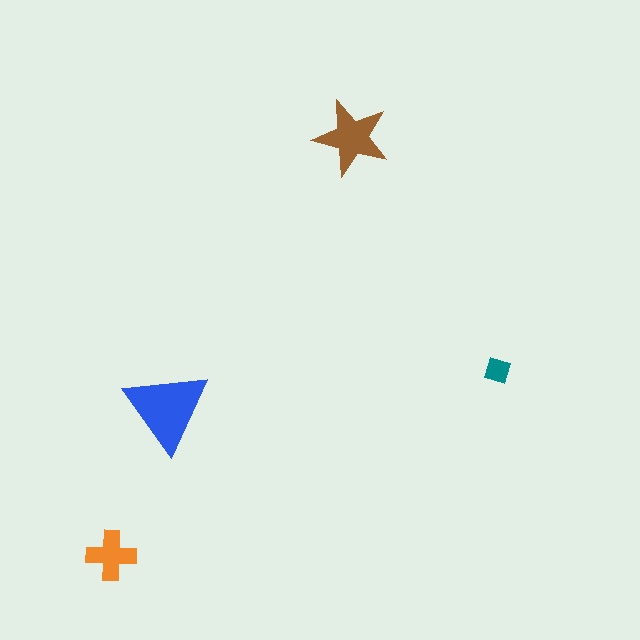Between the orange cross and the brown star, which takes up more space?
The brown star.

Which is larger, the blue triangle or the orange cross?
The blue triangle.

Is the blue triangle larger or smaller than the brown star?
Larger.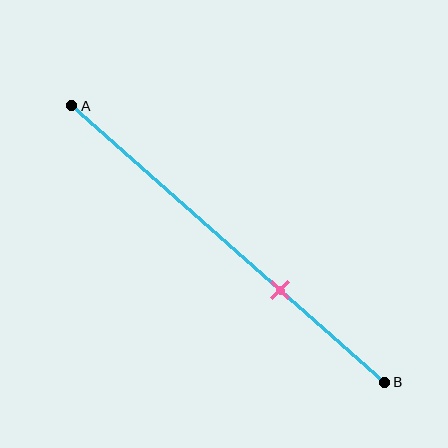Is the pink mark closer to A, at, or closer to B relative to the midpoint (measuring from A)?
The pink mark is closer to point B than the midpoint of segment AB.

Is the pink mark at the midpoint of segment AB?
No, the mark is at about 65% from A, not at the 50% midpoint.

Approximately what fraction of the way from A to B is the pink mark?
The pink mark is approximately 65% of the way from A to B.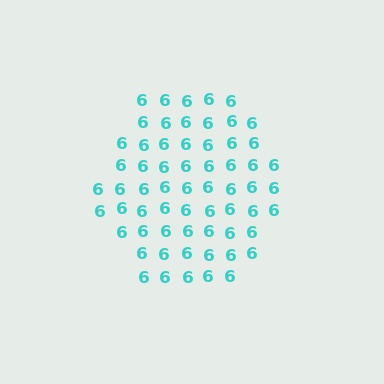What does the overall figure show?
The overall figure shows a hexagon.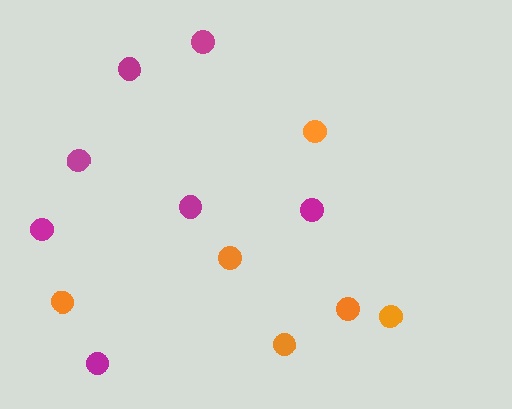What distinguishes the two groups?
There are 2 groups: one group of magenta circles (7) and one group of orange circles (6).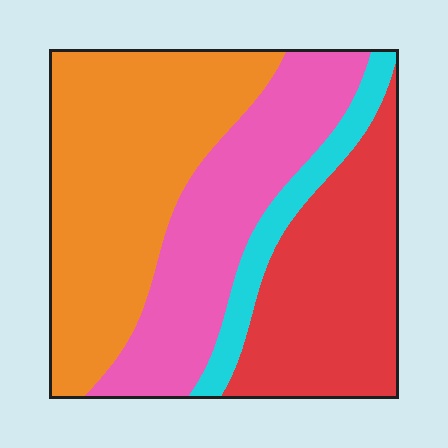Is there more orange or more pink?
Orange.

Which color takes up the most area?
Orange, at roughly 40%.